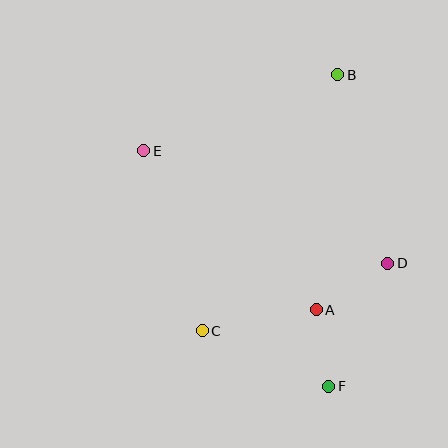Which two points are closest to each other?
Points A and F are closest to each other.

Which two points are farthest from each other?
Points B and F are farthest from each other.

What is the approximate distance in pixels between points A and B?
The distance between A and B is approximately 236 pixels.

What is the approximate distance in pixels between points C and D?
The distance between C and D is approximately 197 pixels.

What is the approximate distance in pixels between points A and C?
The distance between A and C is approximately 116 pixels.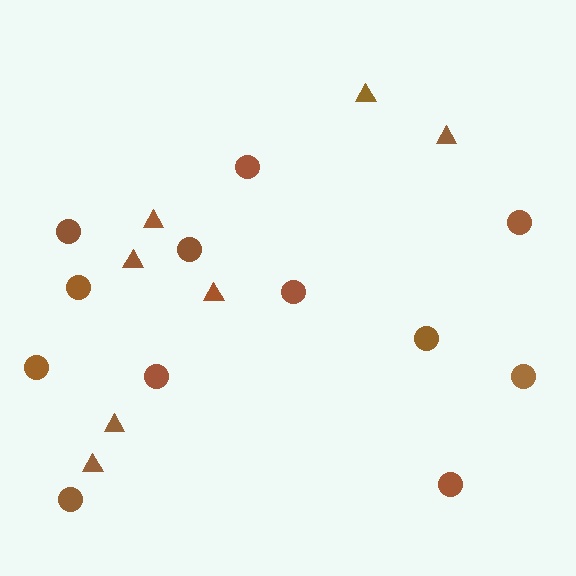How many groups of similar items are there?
There are 2 groups: one group of triangles (7) and one group of circles (12).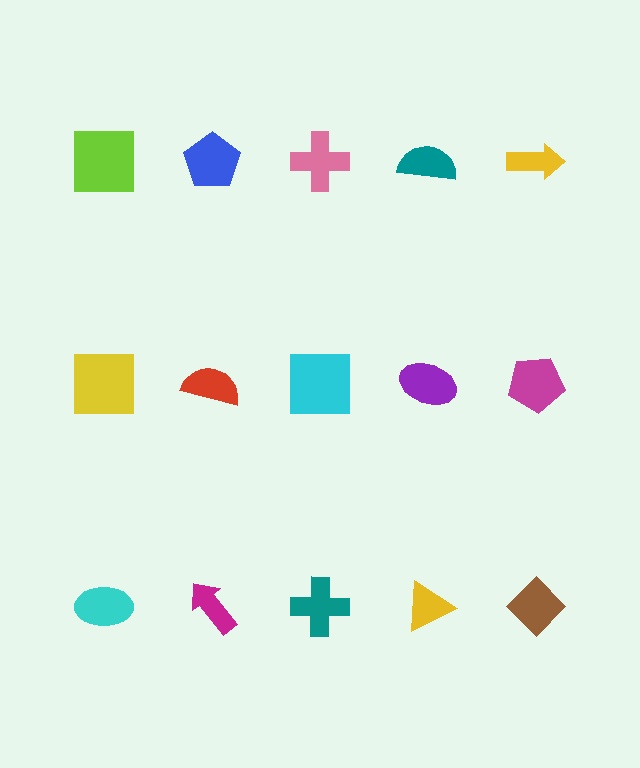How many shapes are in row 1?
5 shapes.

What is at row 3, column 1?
A cyan ellipse.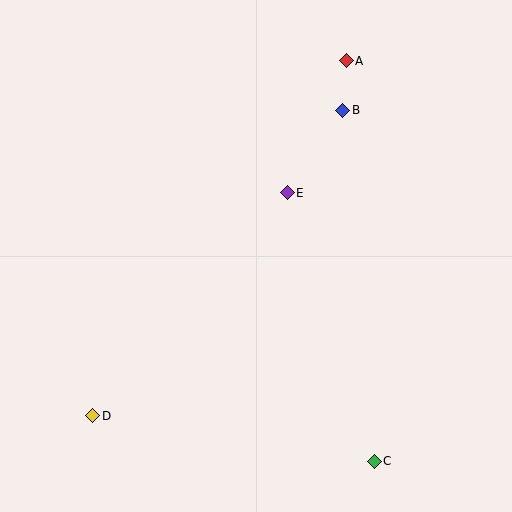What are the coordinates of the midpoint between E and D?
The midpoint between E and D is at (190, 304).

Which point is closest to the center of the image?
Point E at (287, 193) is closest to the center.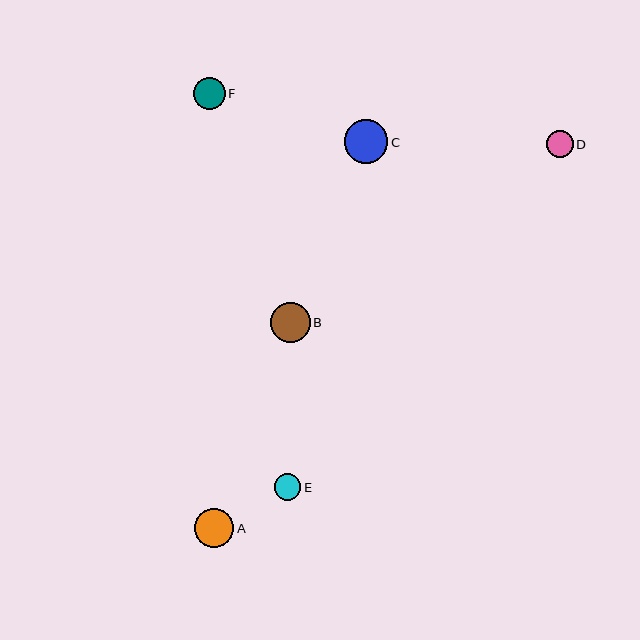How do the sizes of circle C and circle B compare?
Circle C and circle B are approximately the same size.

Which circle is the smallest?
Circle E is the smallest with a size of approximately 26 pixels.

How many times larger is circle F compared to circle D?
Circle F is approximately 1.2 times the size of circle D.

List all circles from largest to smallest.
From largest to smallest: C, B, A, F, D, E.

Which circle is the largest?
Circle C is the largest with a size of approximately 44 pixels.